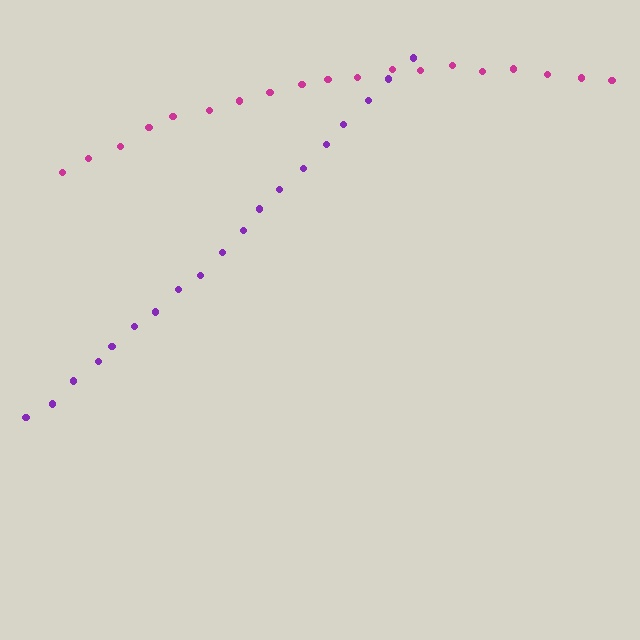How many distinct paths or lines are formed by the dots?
There are 2 distinct paths.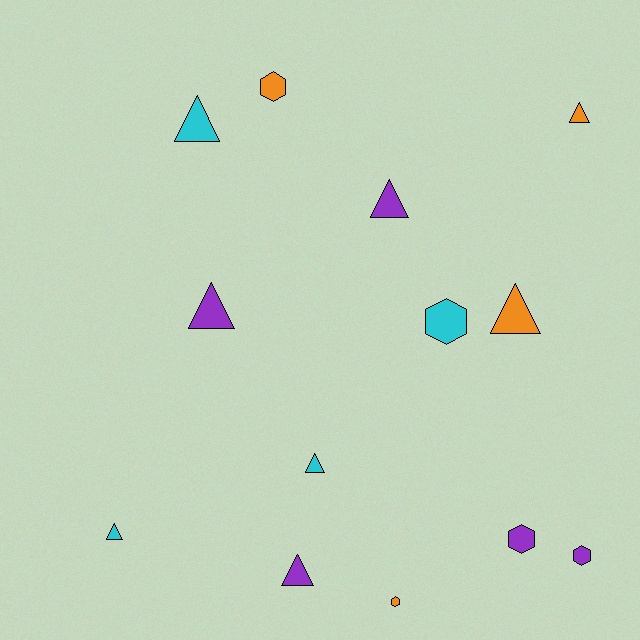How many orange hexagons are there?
There are 2 orange hexagons.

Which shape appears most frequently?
Triangle, with 8 objects.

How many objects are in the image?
There are 13 objects.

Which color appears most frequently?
Purple, with 5 objects.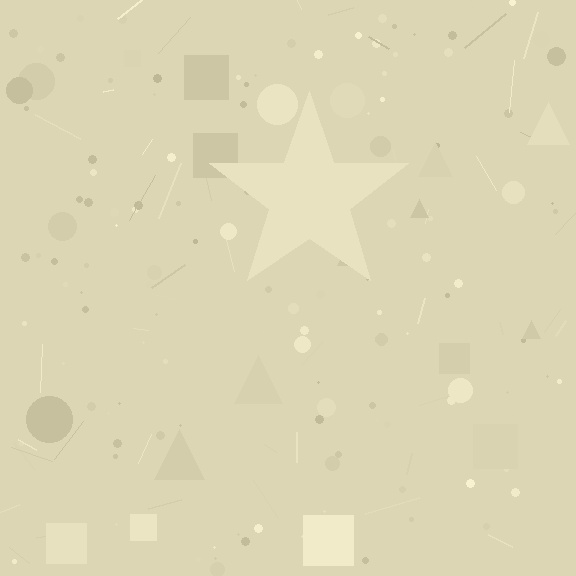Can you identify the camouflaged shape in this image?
The camouflaged shape is a star.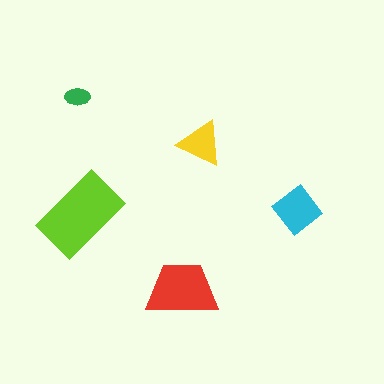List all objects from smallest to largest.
The green ellipse, the yellow triangle, the cyan diamond, the red trapezoid, the lime rectangle.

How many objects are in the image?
There are 5 objects in the image.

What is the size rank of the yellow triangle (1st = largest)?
4th.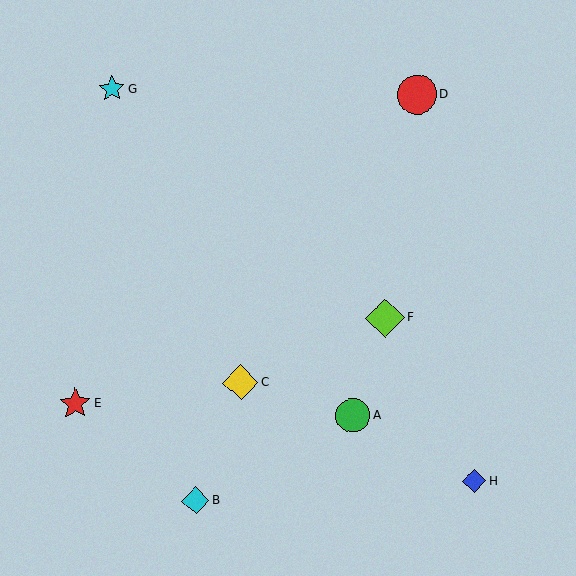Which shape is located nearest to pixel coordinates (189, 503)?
The cyan diamond (labeled B) at (196, 501) is nearest to that location.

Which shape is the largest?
The red circle (labeled D) is the largest.